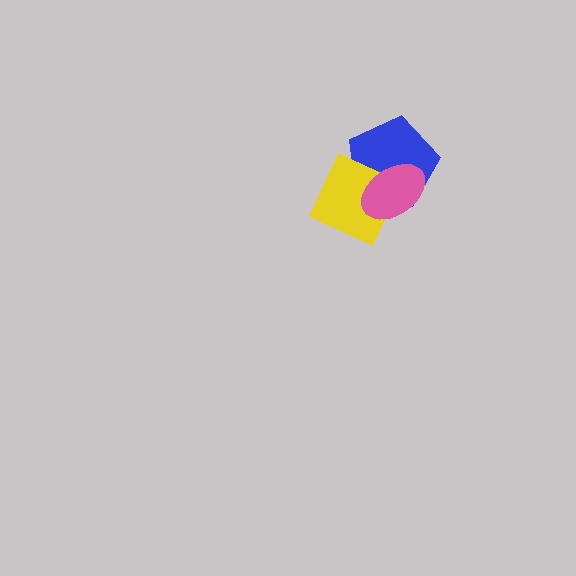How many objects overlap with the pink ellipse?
2 objects overlap with the pink ellipse.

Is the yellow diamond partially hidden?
Yes, it is partially covered by another shape.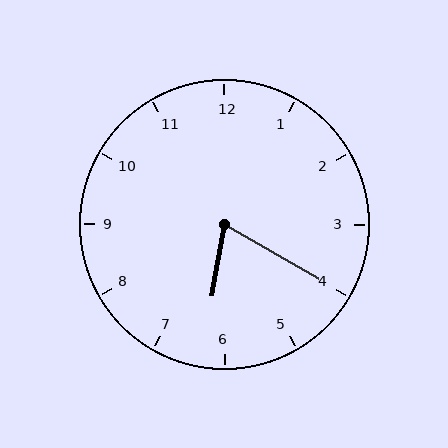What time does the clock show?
6:20.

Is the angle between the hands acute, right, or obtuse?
It is acute.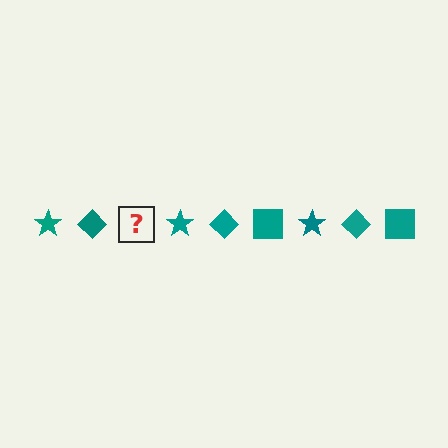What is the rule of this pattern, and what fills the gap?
The rule is that the pattern cycles through star, diamond, square shapes in teal. The gap should be filled with a teal square.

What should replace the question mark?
The question mark should be replaced with a teal square.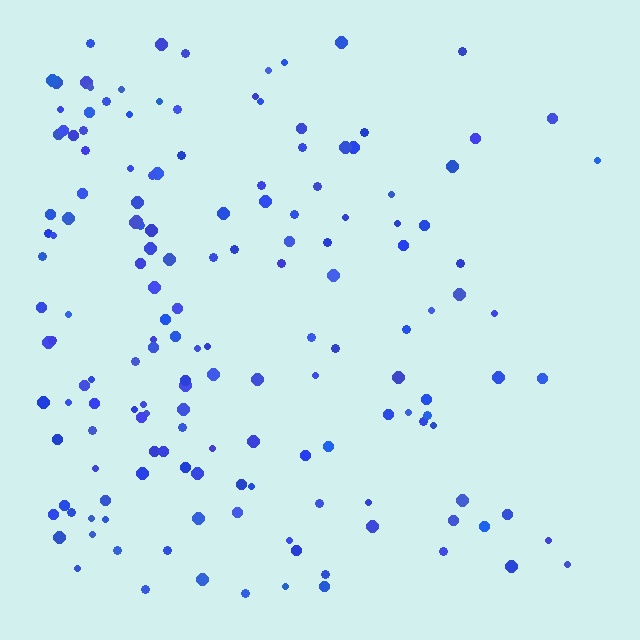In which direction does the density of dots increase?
From right to left, with the left side densest.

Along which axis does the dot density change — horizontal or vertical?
Horizontal.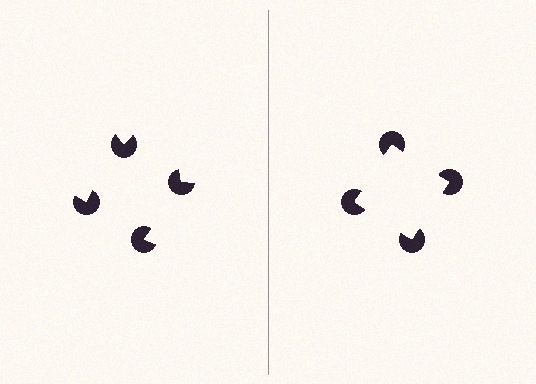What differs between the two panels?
The pac-man discs are positioned identically on both sides; only the wedge orientations differ. On the right they align to a square; on the left they are misaligned.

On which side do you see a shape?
An illusory square appears on the right side. On the left side the wedge cuts are rotated, so no coherent shape forms.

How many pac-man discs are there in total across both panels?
8 — 4 on each side.